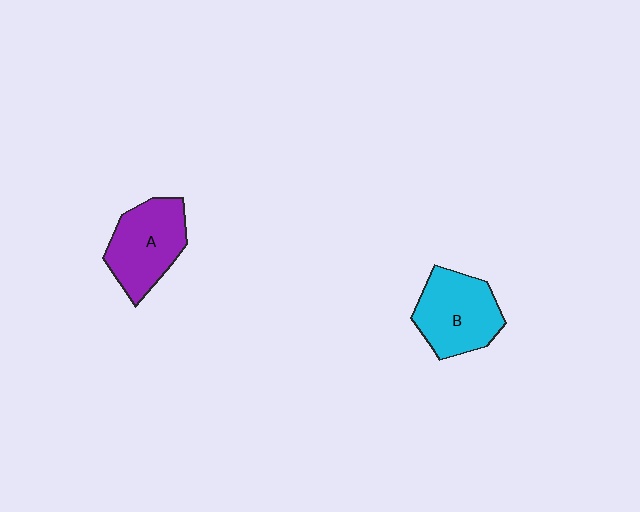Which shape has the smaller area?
Shape A (purple).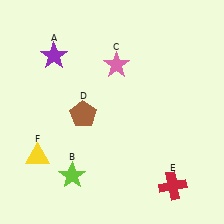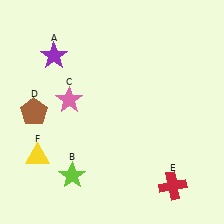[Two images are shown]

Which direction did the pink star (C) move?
The pink star (C) moved left.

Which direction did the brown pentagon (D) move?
The brown pentagon (D) moved left.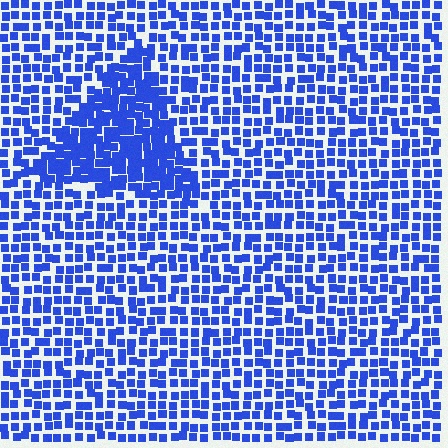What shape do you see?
I see a triangle.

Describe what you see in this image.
The image contains small blue elements arranged at two different densities. A triangle-shaped region is visible where the elements are more densely packed than the surrounding area.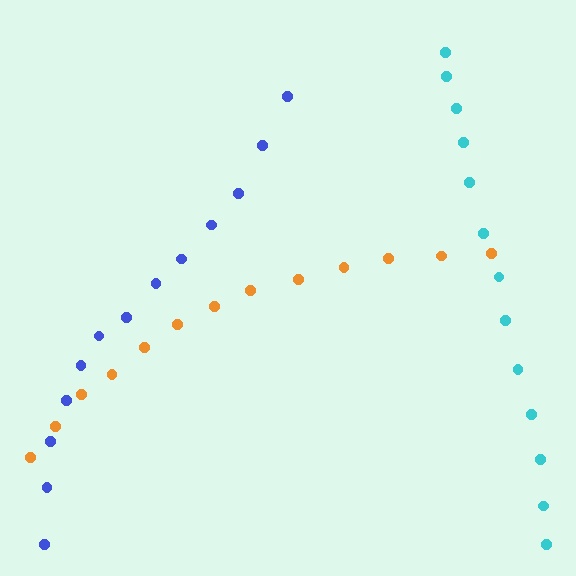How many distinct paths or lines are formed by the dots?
There are 3 distinct paths.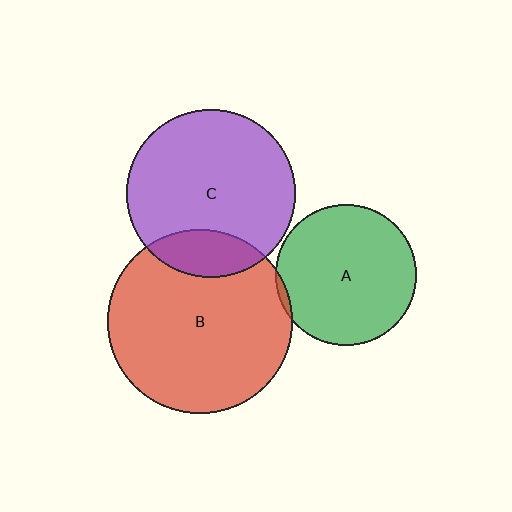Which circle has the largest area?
Circle B (red).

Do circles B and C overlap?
Yes.